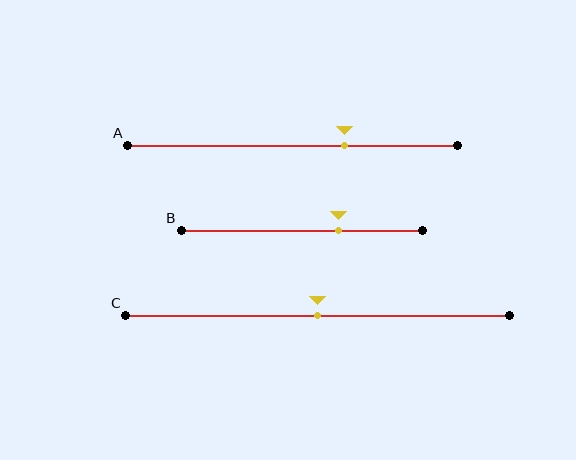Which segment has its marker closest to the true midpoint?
Segment C has its marker closest to the true midpoint.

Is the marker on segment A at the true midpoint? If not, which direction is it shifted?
No, the marker on segment A is shifted to the right by about 16% of the segment length.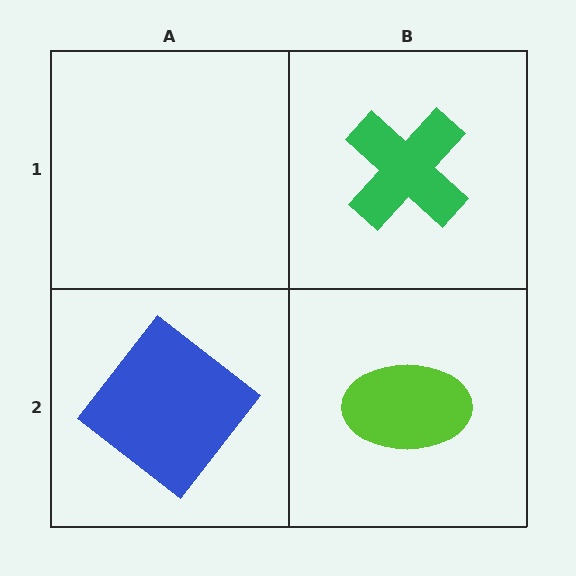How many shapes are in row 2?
2 shapes.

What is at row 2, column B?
A lime ellipse.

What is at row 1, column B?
A green cross.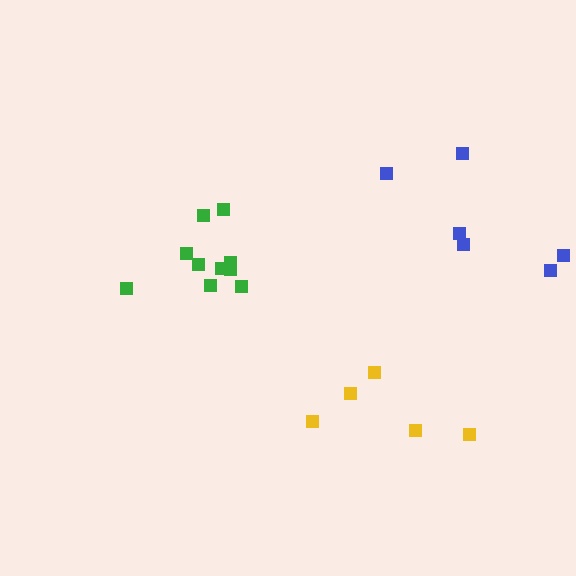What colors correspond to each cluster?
The clusters are colored: yellow, green, blue.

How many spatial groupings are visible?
There are 3 spatial groupings.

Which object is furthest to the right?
The blue cluster is rightmost.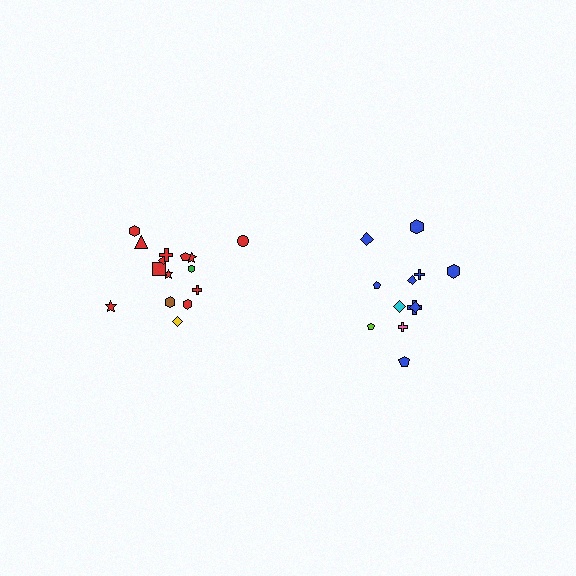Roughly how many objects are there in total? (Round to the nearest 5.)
Roughly 25 objects in total.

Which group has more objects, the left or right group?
The left group.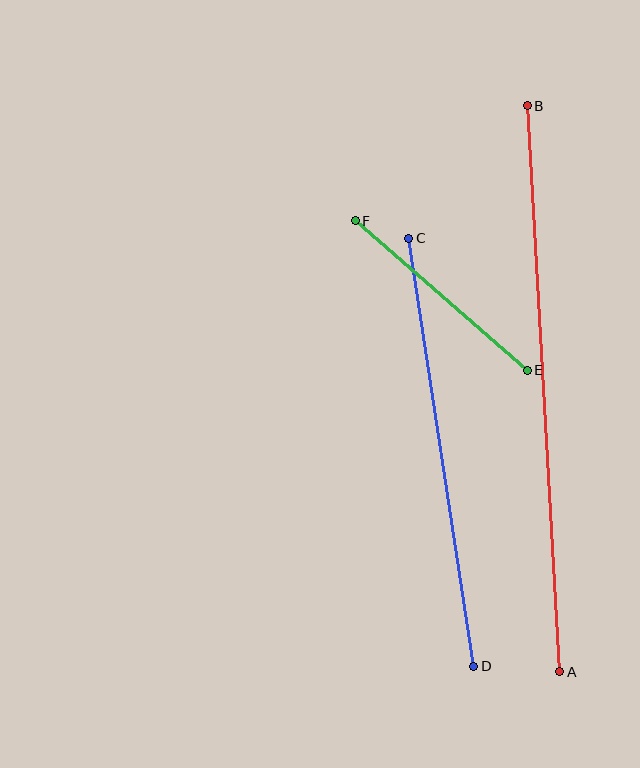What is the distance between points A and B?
The distance is approximately 567 pixels.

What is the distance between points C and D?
The distance is approximately 433 pixels.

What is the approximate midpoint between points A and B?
The midpoint is at approximately (544, 389) pixels.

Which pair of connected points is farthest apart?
Points A and B are farthest apart.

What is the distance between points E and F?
The distance is approximately 228 pixels.